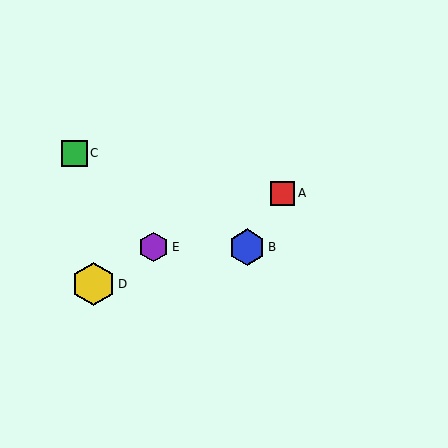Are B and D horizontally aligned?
No, B is at y≈247 and D is at y≈284.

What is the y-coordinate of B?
Object B is at y≈247.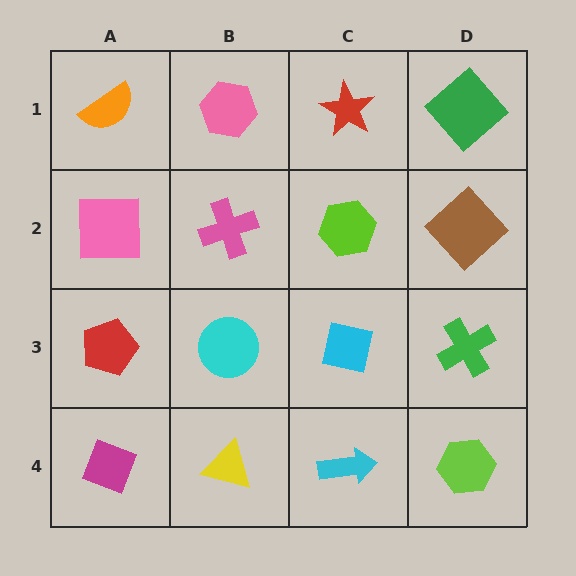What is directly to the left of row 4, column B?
A magenta diamond.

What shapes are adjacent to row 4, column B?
A cyan circle (row 3, column B), a magenta diamond (row 4, column A), a cyan arrow (row 4, column C).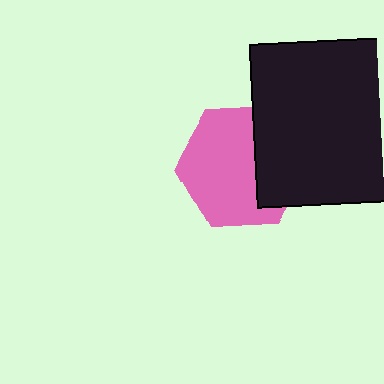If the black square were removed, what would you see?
You would see the complete pink hexagon.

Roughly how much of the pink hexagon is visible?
Most of it is visible (roughly 66%).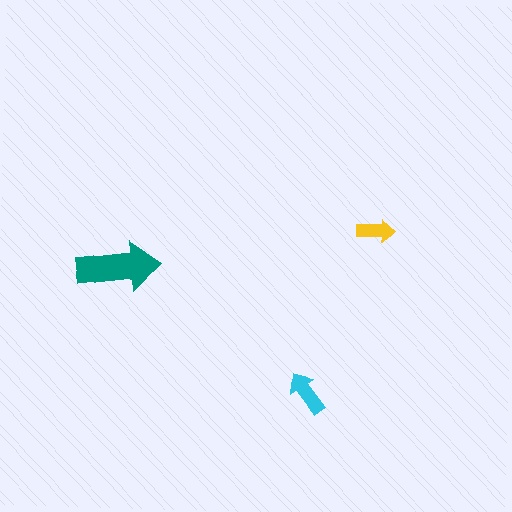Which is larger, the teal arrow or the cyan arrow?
The teal one.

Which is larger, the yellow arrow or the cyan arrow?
The cyan one.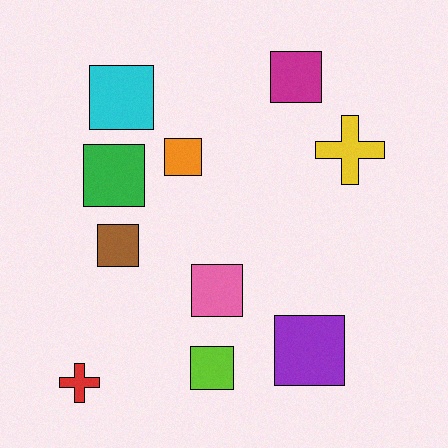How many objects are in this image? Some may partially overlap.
There are 10 objects.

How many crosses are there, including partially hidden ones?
There are 2 crosses.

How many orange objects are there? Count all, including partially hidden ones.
There is 1 orange object.